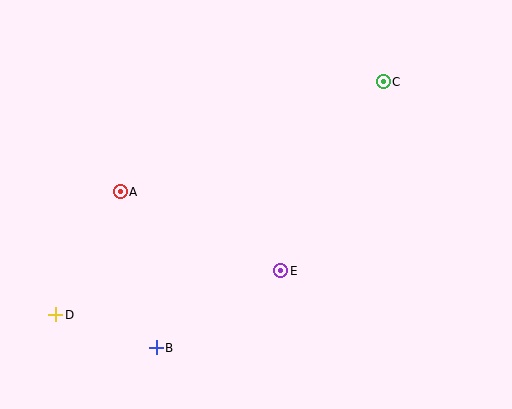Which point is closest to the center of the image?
Point E at (281, 271) is closest to the center.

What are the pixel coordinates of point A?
Point A is at (120, 192).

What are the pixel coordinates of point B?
Point B is at (156, 348).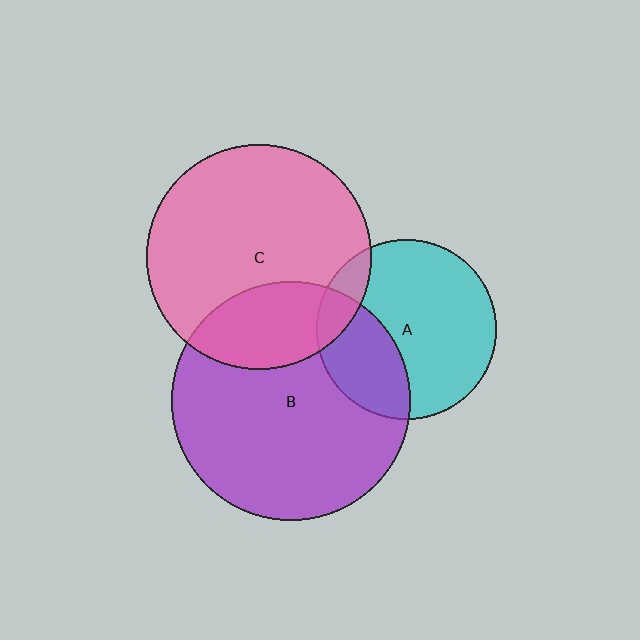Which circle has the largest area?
Circle B (purple).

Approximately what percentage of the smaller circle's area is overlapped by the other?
Approximately 30%.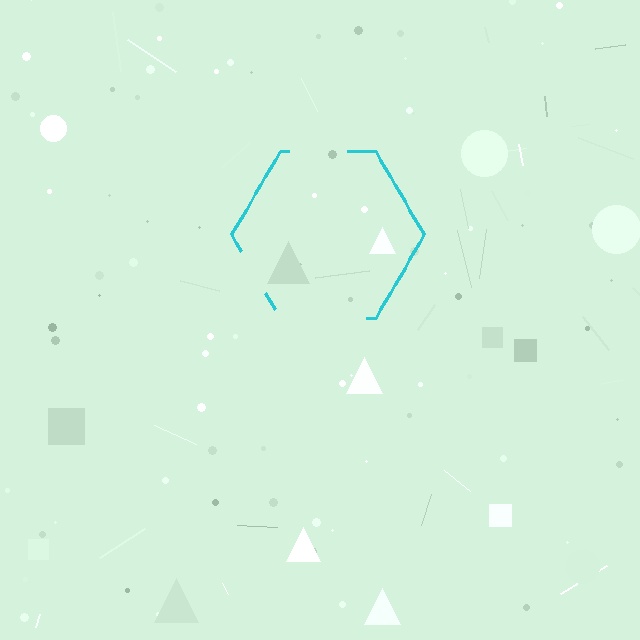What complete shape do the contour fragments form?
The contour fragments form a hexagon.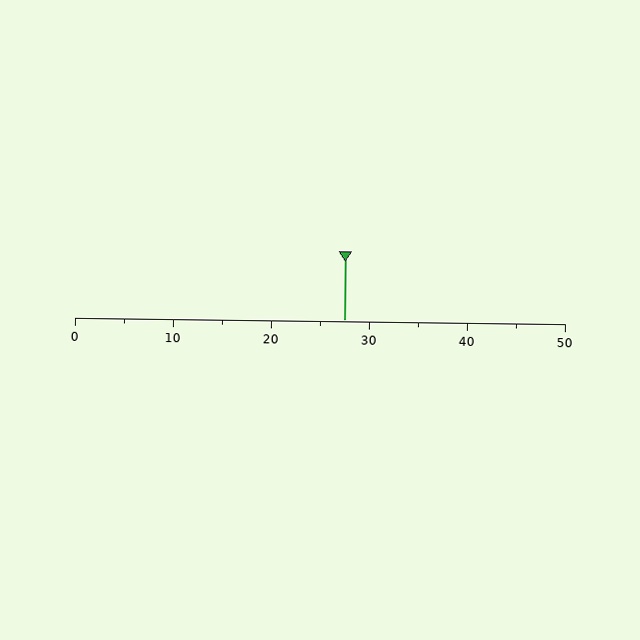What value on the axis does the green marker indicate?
The marker indicates approximately 27.5.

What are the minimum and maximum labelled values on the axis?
The axis runs from 0 to 50.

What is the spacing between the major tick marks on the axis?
The major ticks are spaced 10 apart.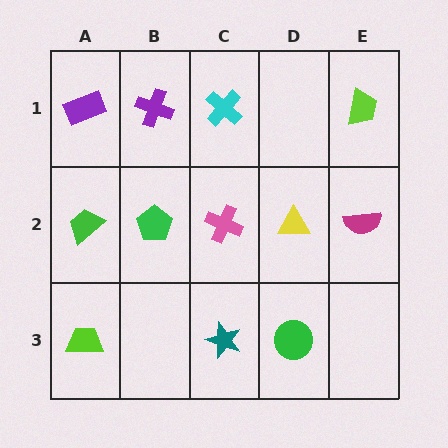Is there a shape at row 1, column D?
No, that cell is empty.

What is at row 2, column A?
A green trapezoid.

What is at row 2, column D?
A yellow triangle.